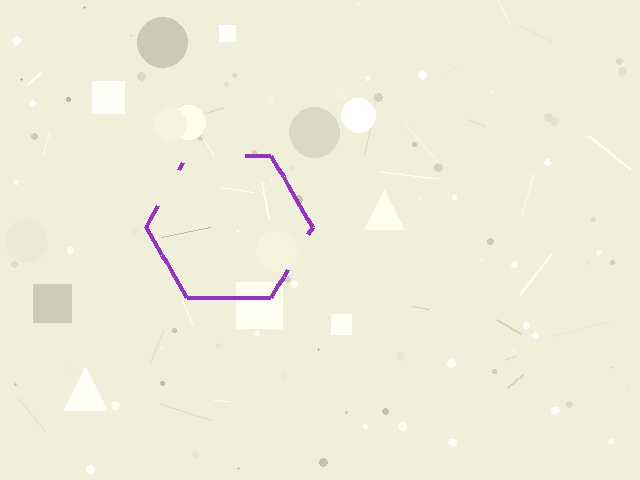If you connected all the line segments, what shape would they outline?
They would outline a hexagon.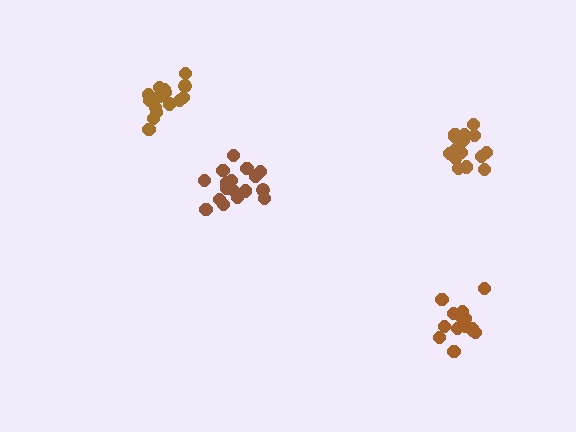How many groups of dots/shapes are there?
There are 4 groups.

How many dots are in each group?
Group 1: 16 dots, Group 2: 14 dots, Group 3: 17 dots, Group 4: 17 dots (64 total).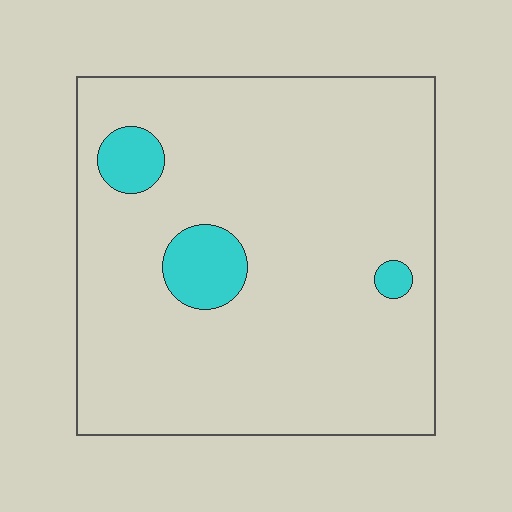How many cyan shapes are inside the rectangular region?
3.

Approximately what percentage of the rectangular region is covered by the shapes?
Approximately 10%.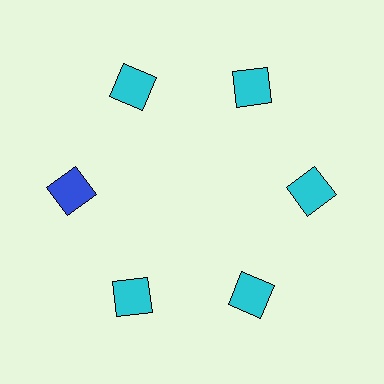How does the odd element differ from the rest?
It has a different color: blue instead of cyan.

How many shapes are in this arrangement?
There are 6 shapes arranged in a ring pattern.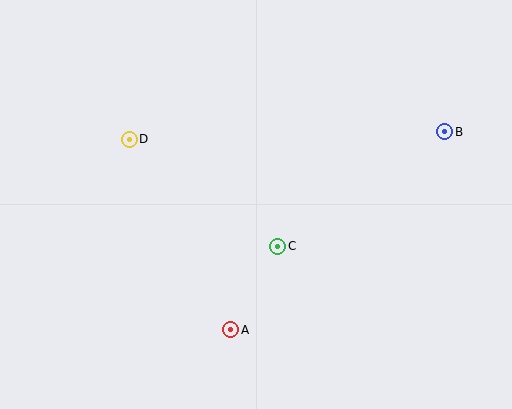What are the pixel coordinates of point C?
Point C is at (278, 246).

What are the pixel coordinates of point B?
Point B is at (445, 132).